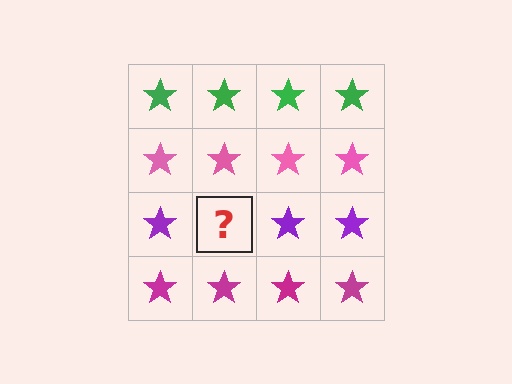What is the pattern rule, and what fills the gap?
The rule is that each row has a consistent color. The gap should be filled with a purple star.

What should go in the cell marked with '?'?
The missing cell should contain a purple star.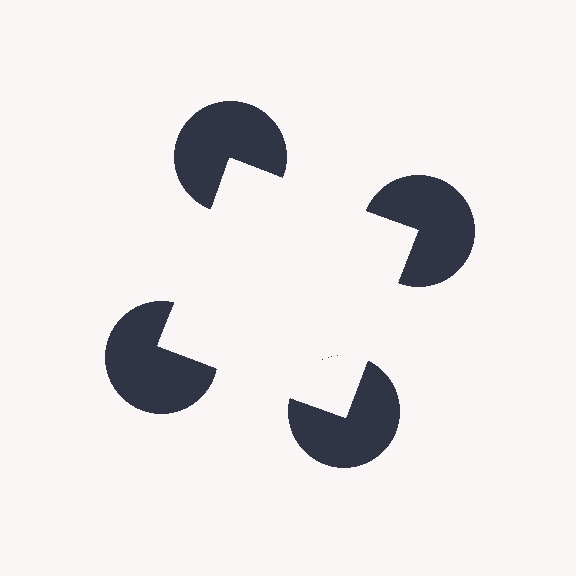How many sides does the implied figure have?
4 sides.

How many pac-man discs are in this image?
There are 4 — one at each vertex of the illusory square.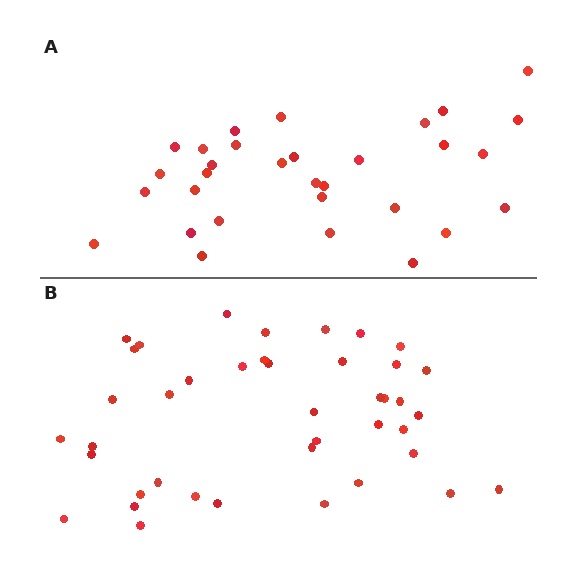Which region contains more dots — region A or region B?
Region B (the bottom region) has more dots.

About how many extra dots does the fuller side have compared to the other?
Region B has roughly 10 or so more dots than region A.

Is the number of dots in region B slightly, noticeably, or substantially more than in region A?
Region B has noticeably more, but not dramatically so. The ratio is roughly 1.3 to 1.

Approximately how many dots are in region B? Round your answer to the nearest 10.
About 40 dots. (The exact count is 41, which rounds to 40.)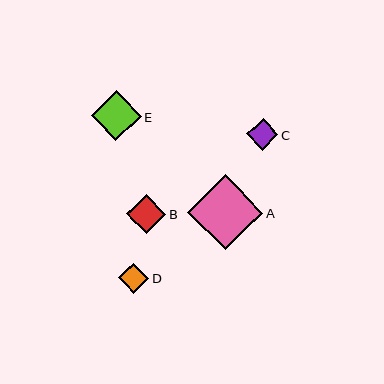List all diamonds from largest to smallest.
From largest to smallest: A, E, B, C, D.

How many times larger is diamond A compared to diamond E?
Diamond A is approximately 1.5 times the size of diamond E.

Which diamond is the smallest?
Diamond D is the smallest with a size of approximately 31 pixels.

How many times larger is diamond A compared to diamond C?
Diamond A is approximately 2.4 times the size of diamond C.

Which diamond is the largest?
Diamond A is the largest with a size of approximately 75 pixels.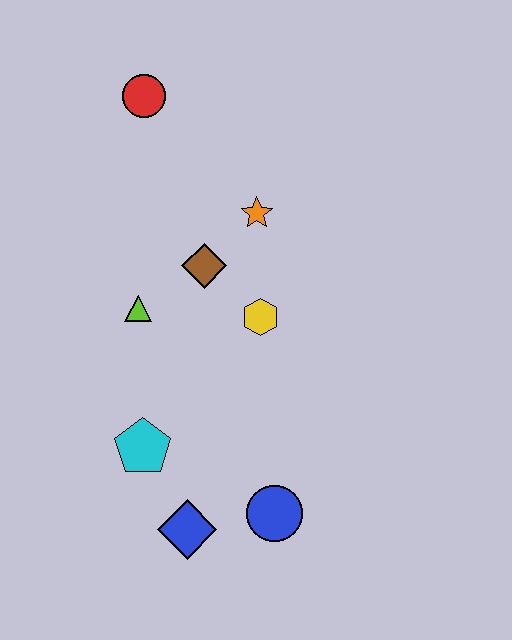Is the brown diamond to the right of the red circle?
Yes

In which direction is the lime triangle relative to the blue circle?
The lime triangle is above the blue circle.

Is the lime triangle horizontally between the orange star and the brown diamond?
No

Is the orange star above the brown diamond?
Yes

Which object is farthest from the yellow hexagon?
The red circle is farthest from the yellow hexagon.